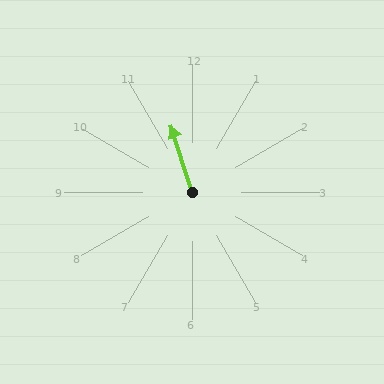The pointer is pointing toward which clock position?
Roughly 11 o'clock.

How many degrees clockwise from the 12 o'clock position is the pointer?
Approximately 343 degrees.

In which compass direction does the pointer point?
North.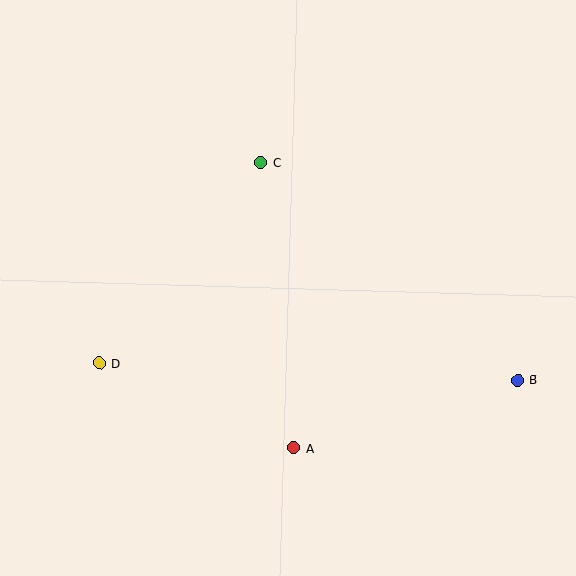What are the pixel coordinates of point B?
Point B is at (517, 380).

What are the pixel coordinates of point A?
Point A is at (294, 448).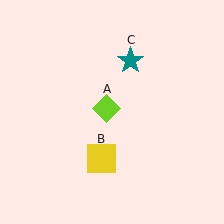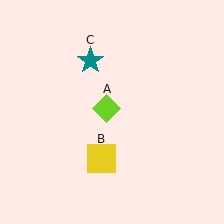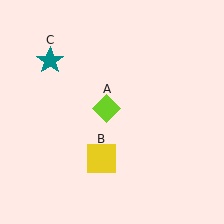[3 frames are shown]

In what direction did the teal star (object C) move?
The teal star (object C) moved left.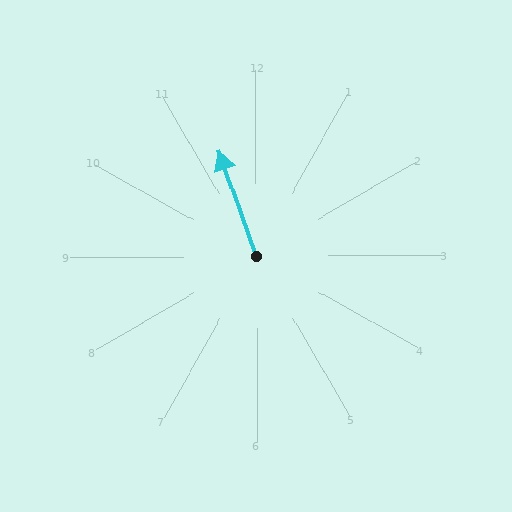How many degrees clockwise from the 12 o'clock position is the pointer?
Approximately 341 degrees.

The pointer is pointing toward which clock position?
Roughly 11 o'clock.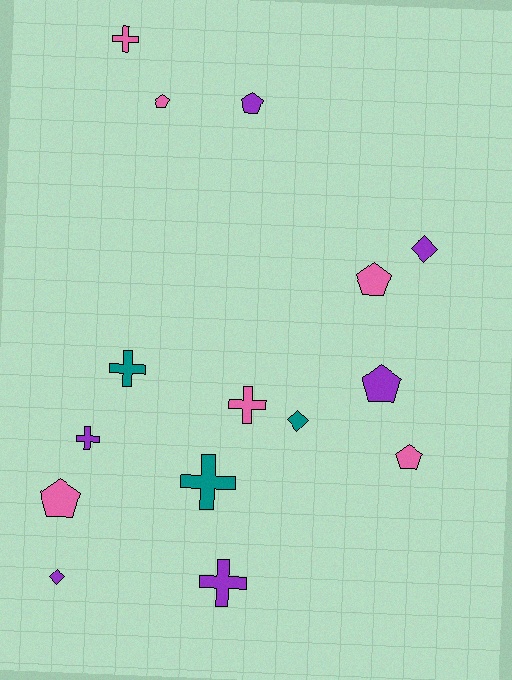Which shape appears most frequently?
Pentagon, with 6 objects.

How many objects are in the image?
There are 15 objects.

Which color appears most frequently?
Purple, with 6 objects.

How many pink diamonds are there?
There are no pink diamonds.